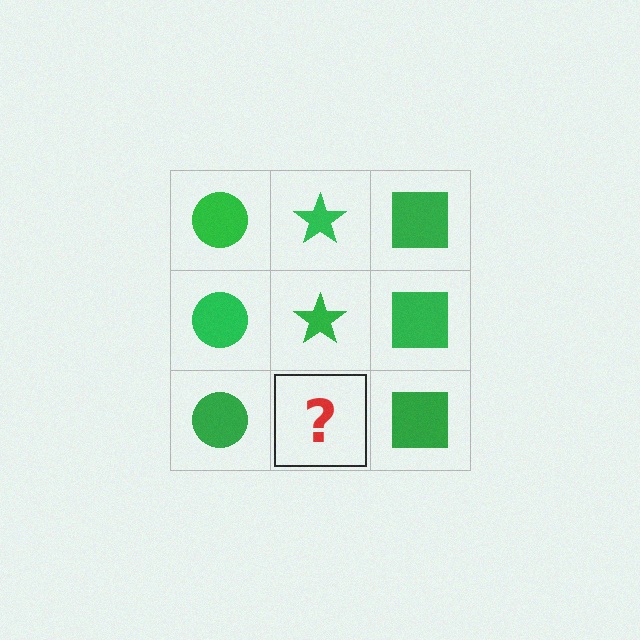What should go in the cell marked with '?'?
The missing cell should contain a green star.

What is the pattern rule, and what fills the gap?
The rule is that each column has a consistent shape. The gap should be filled with a green star.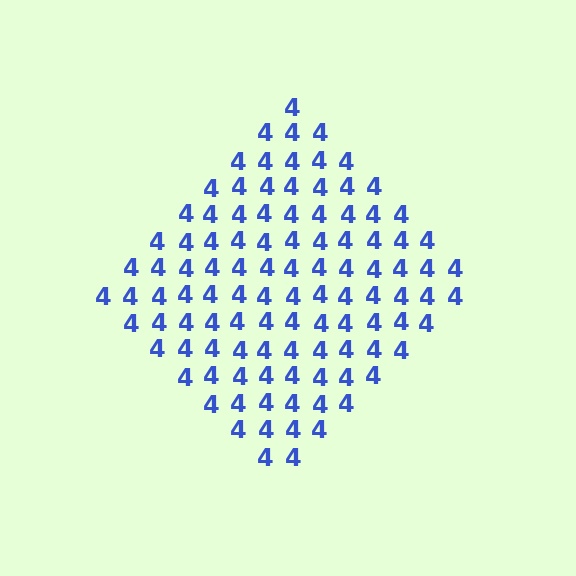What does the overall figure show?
The overall figure shows a diamond.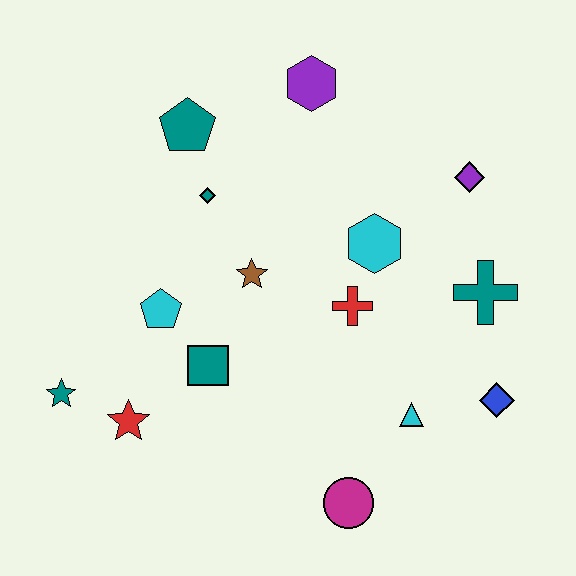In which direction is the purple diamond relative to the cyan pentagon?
The purple diamond is to the right of the cyan pentagon.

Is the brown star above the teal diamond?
No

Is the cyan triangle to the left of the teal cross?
Yes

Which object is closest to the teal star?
The red star is closest to the teal star.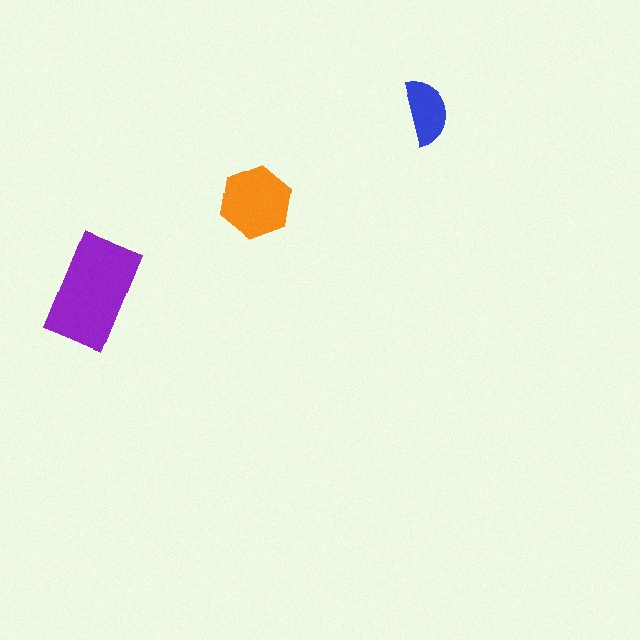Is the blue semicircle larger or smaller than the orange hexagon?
Smaller.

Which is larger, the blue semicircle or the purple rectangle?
The purple rectangle.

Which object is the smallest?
The blue semicircle.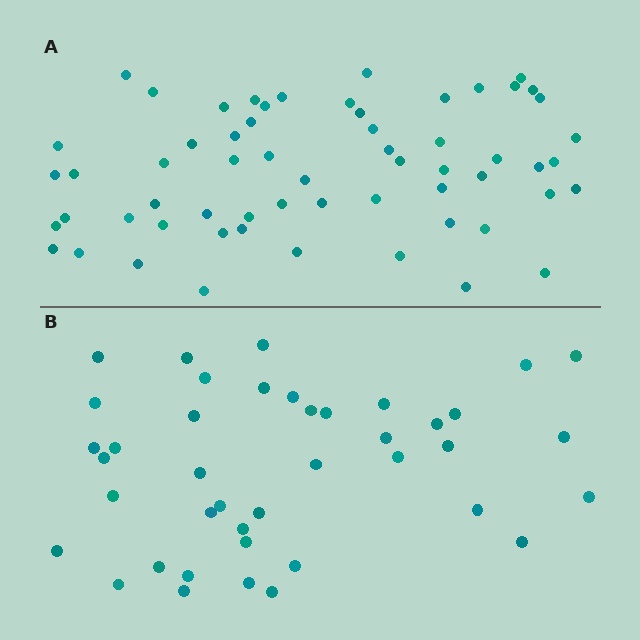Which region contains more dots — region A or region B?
Region A (the top region) has more dots.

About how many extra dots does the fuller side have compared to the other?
Region A has approximately 20 more dots than region B.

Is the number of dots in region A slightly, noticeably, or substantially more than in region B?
Region A has substantially more. The ratio is roughly 1.5 to 1.